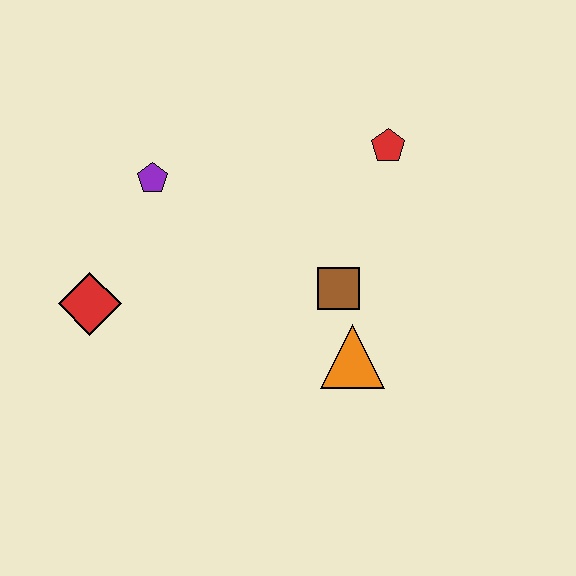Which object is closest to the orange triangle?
The brown square is closest to the orange triangle.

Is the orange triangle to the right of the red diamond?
Yes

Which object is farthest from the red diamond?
The red pentagon is farthest from the red diamond.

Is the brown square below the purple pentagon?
Yes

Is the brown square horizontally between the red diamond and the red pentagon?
Yes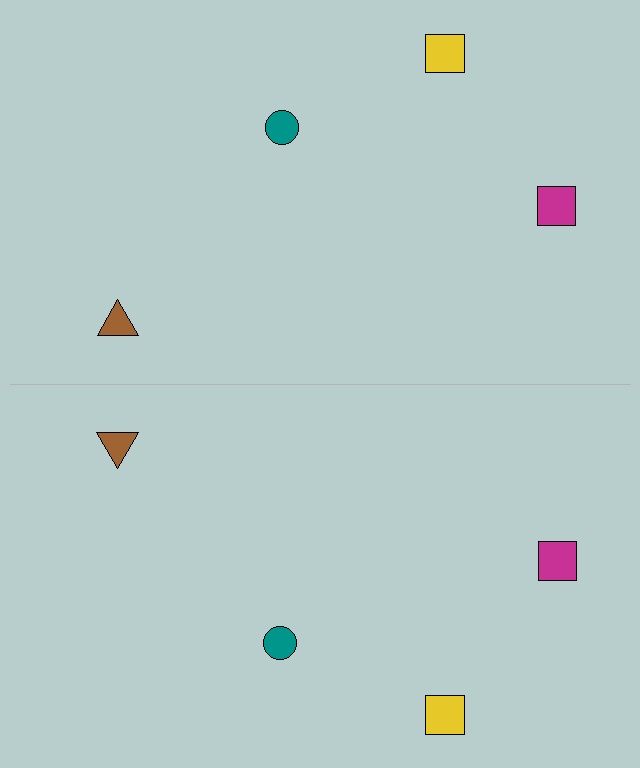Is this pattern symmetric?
Yes, this pattern has bilateral (reflection) symmetry.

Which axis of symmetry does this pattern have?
The pattern has a horizontal axis of symmetry running through the center of the image.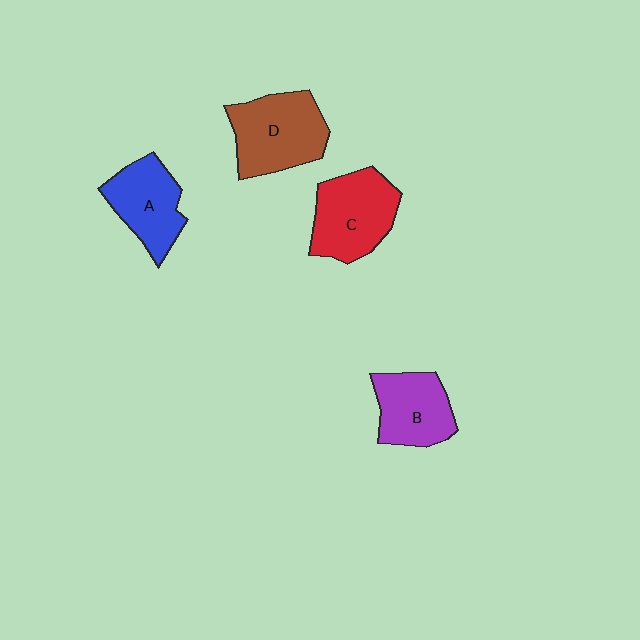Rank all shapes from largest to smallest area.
From largest to smallest: D (brown), C (red), A (blue), B (purple).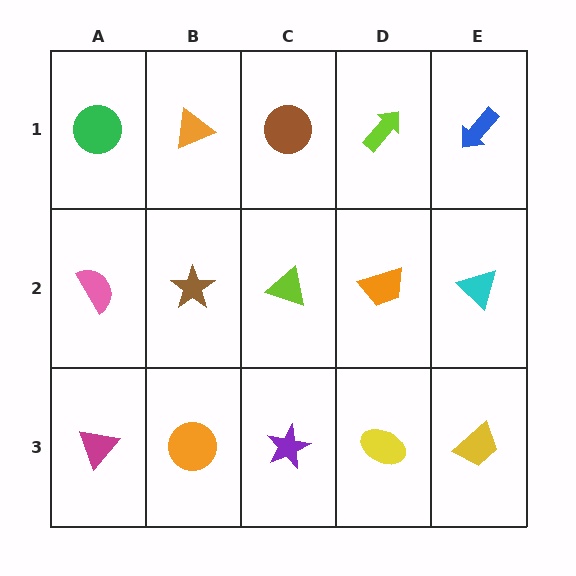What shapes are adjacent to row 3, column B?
A brown star (row 2, column B), a magenta triangle (row 3, column A), a purple star (row 3, column C).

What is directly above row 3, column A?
A pink semicircle.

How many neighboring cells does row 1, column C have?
3.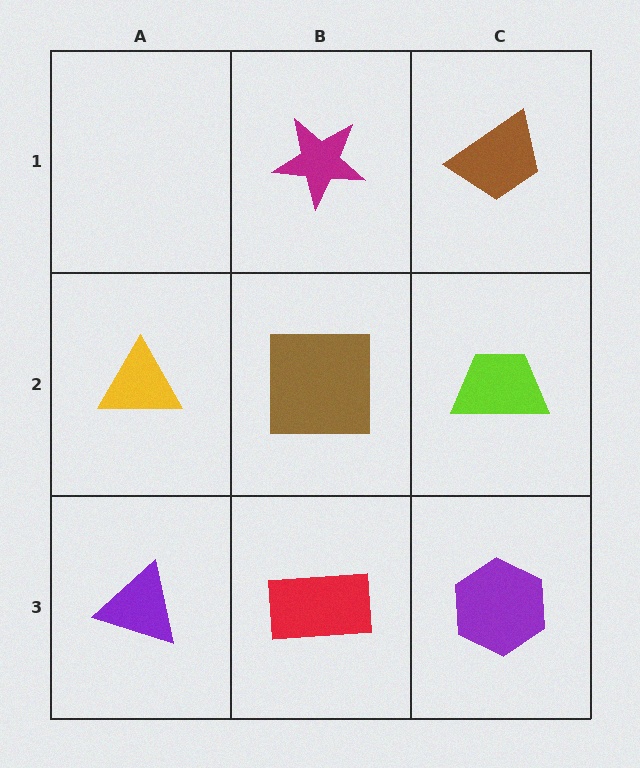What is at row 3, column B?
A red rectangle.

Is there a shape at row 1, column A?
No, that cell is empty.